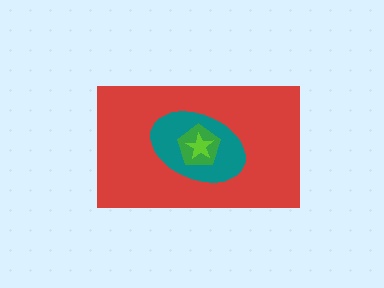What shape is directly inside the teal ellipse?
The green pentagon.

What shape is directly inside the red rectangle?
The teal ellipse.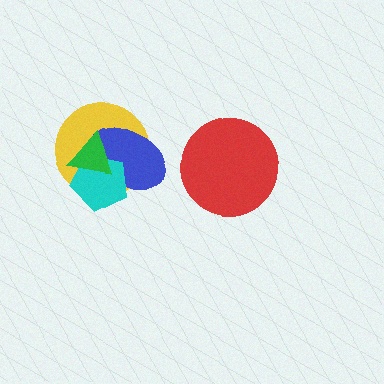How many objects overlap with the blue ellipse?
3 objects overlap with the blue ellipse.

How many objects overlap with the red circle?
0 objects overlap with the red circle.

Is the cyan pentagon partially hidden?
Yes, it is partially covered by another shape.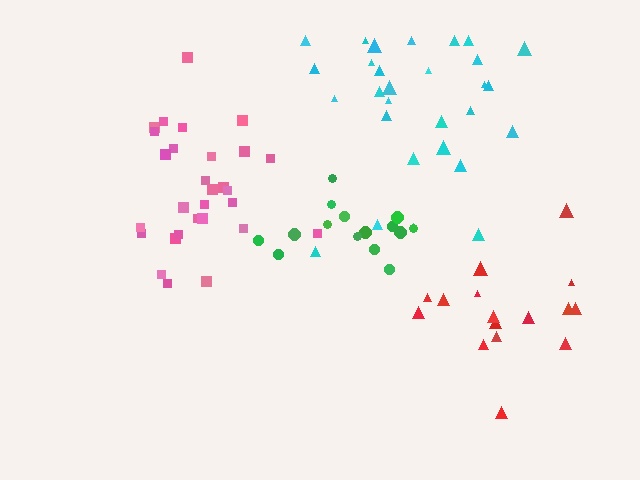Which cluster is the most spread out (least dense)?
Red.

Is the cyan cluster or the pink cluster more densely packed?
Pink.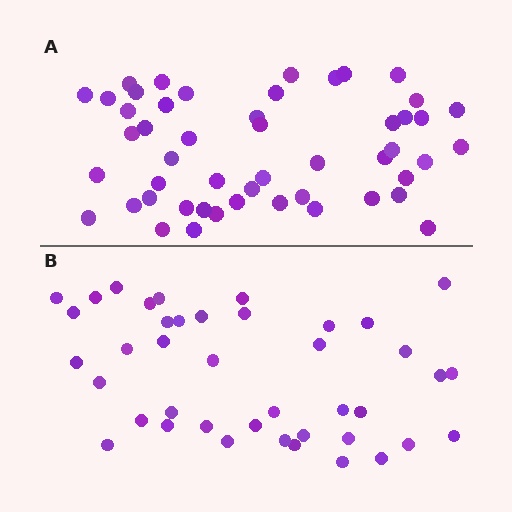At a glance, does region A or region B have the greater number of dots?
Region A (the top region) has more dots.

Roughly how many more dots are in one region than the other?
Region A has roughly 8 or so more dots than region B.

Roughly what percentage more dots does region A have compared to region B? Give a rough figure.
About 20% more.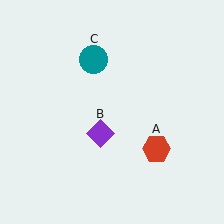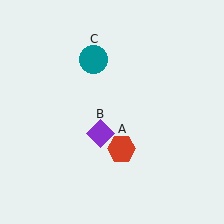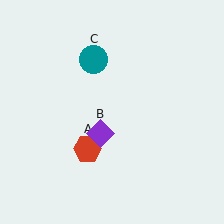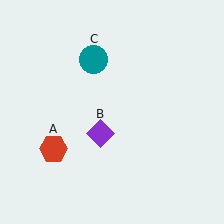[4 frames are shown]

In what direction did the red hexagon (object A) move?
The red hexagon (object A) moved left.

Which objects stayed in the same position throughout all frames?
Purple diamond (object B) and teal circle (object C) remained stationary.